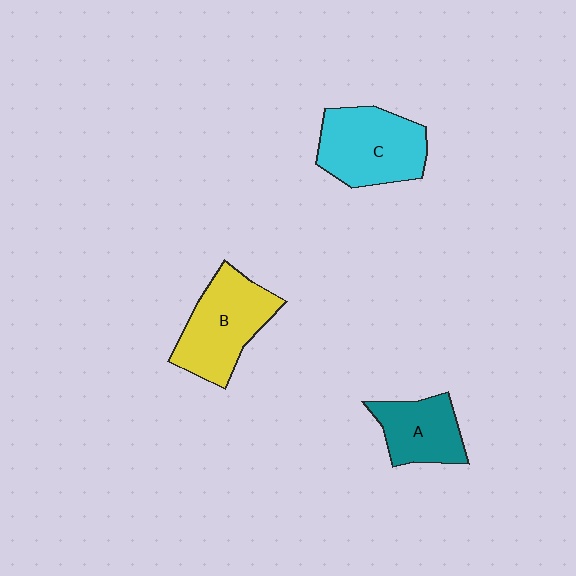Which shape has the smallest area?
Shape A (teal).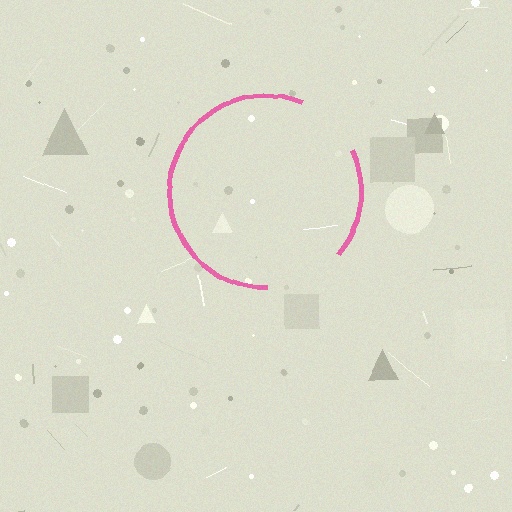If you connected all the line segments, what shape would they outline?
They would outline a circle.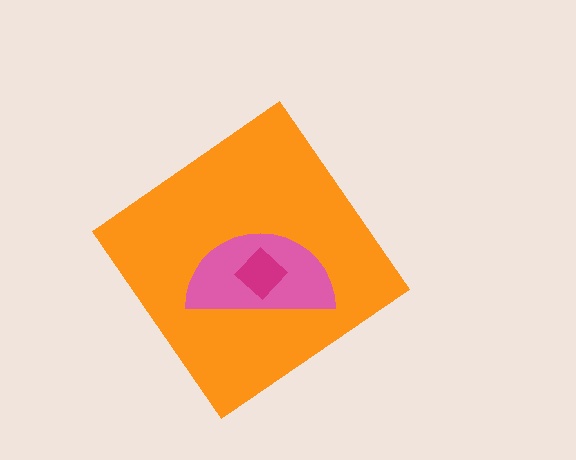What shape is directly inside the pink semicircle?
The magenta diamond.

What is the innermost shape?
The magenta diamond.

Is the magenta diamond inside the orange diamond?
Yes.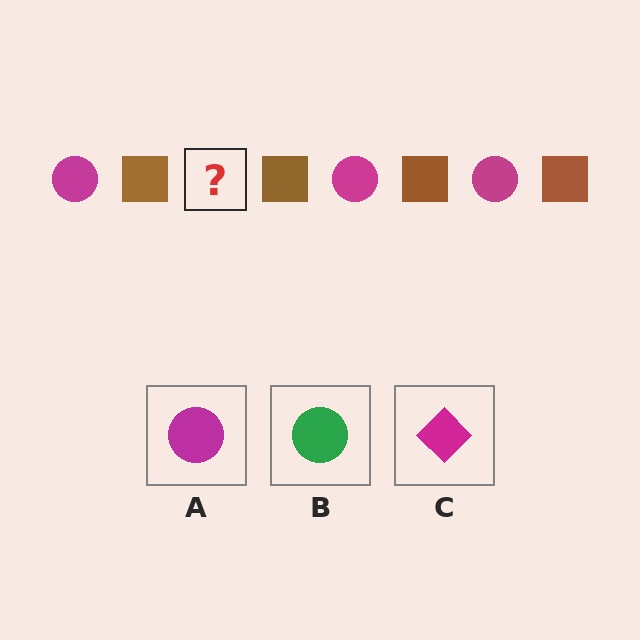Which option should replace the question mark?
Option A.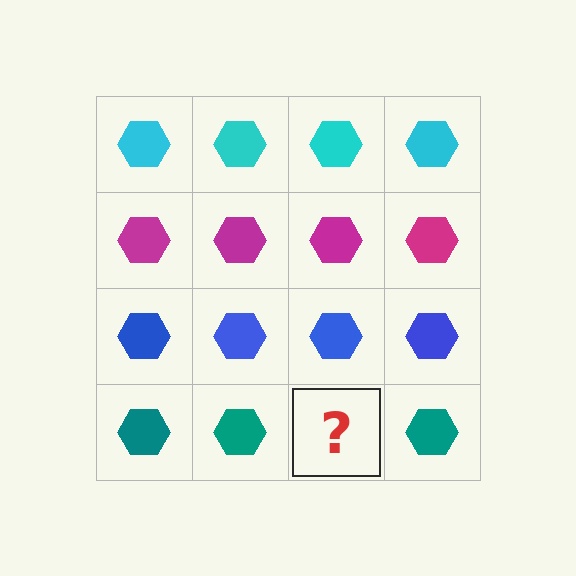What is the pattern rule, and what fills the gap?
The rule is that each row has a consistent color. The gap should be filled with a teal hexagon.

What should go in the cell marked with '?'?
The missing cell should contain a teal hexagon.